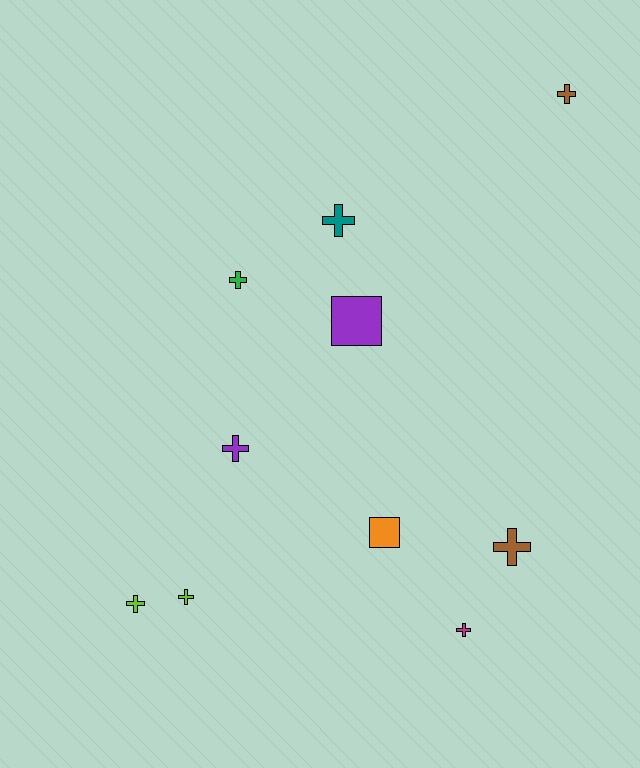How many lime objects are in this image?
There are 2 lime objects.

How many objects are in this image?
There are 10 objects.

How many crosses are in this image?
There are 8 crosses.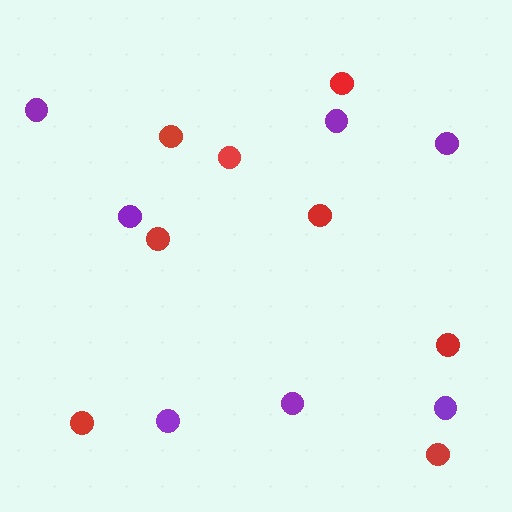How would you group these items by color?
There are 2 groups: one group of purple circles (7) and one group of red circles (8).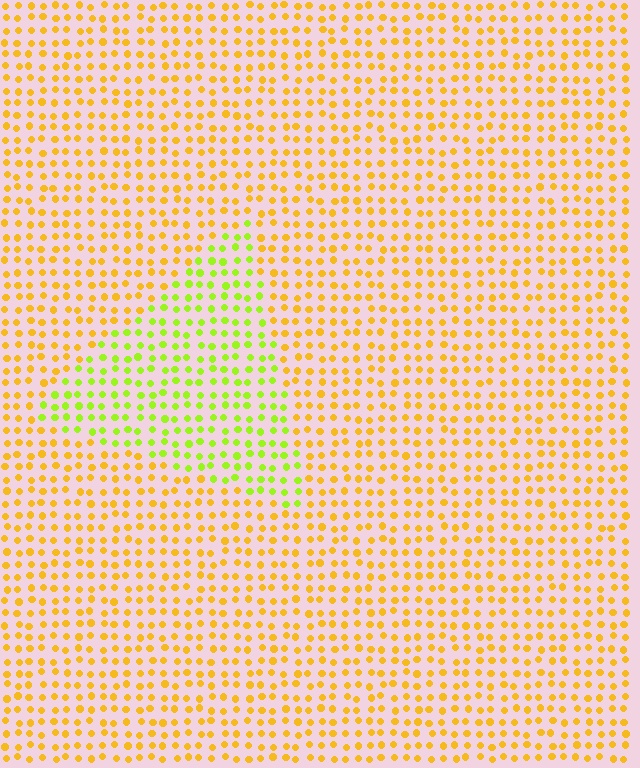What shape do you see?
I see a triangle.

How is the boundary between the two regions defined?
The boundary is defined purely by a slight shift in hue (about 42 degrees). Spacing, size, and orientation are identical on both sides.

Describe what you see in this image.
The image is filled with small yellow elements in a uniform arrangement. A triangle-shaped region is visible where the elements are tinted to a slightly different hue, forming a subtle color boundary.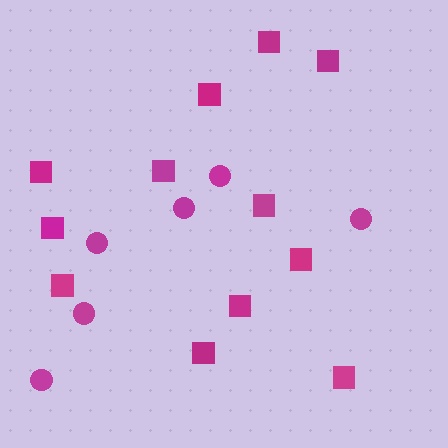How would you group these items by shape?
There are 2 groups: one group of squares (12) and one group of circles (6).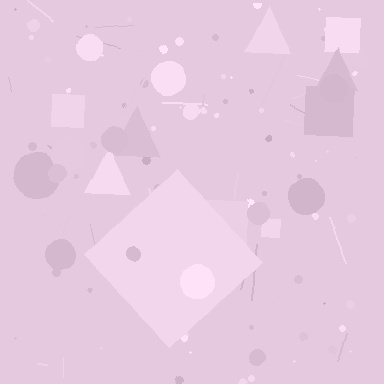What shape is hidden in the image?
A diamond is hidden in the image.